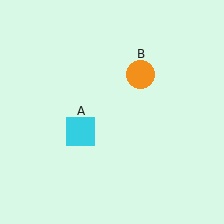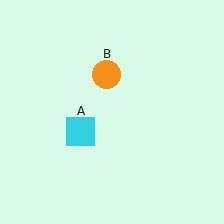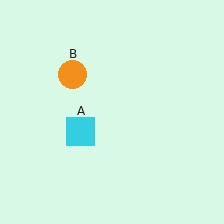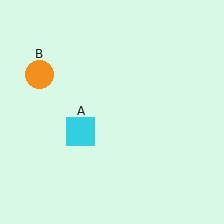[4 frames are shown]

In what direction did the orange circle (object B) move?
The orange circle (object B) moved left.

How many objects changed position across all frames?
1 object changed position: orange circle (object B).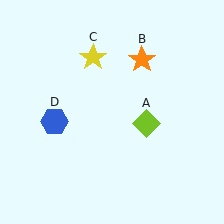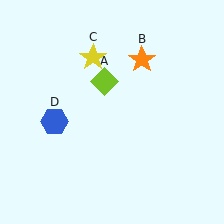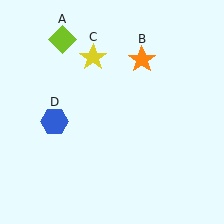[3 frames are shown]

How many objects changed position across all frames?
1 object changed position: lime diamond (object A).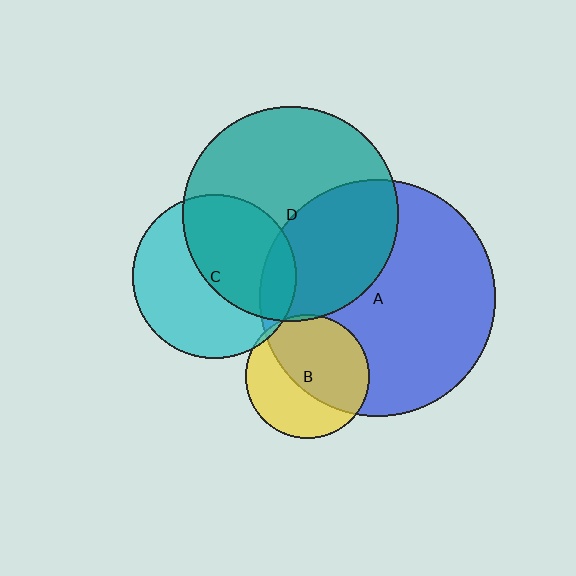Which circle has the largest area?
Circle A (blue).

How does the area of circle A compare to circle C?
Approximately 2.1 times.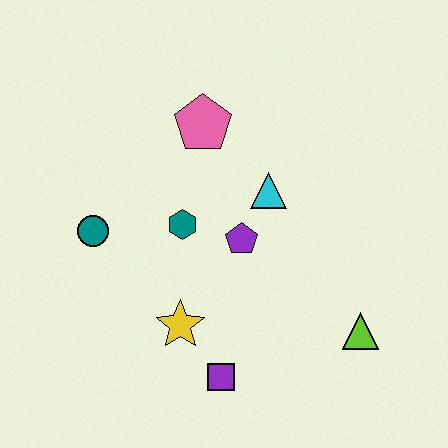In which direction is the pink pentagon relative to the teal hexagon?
The pink pentagon is above the teal hexagon.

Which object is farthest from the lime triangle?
The teal circle is farthest from the lime triangle.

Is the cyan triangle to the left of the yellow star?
No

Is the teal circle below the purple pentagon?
No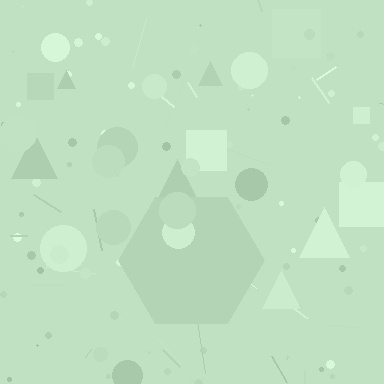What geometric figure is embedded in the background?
A hexagon is embedded in the background.